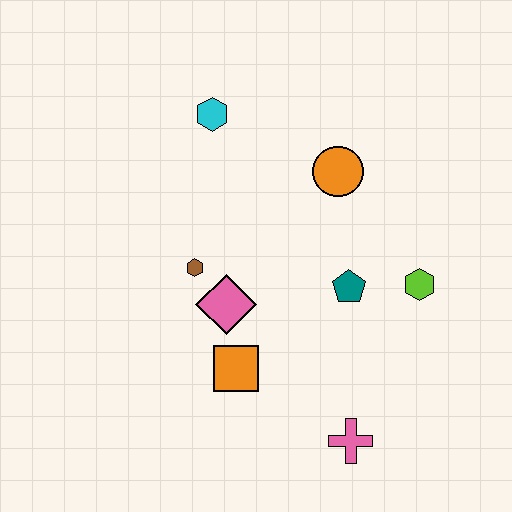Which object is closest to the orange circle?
The teal pentagon is closest to the orange circle.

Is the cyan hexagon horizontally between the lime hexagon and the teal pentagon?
No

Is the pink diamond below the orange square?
No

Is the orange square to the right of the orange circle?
No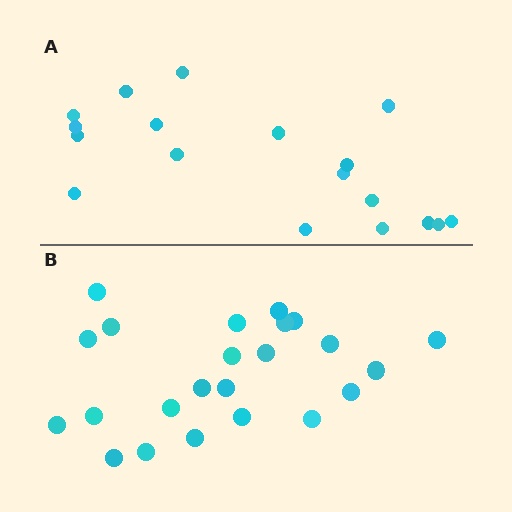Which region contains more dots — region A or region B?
Region B (the bottom region) has more dots.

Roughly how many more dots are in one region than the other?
Region B has about 5 more dots than region A.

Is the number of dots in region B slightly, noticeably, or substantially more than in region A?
Region B has noticeably more, but not dramatically so. The ratio is roughly 1.3 to 1.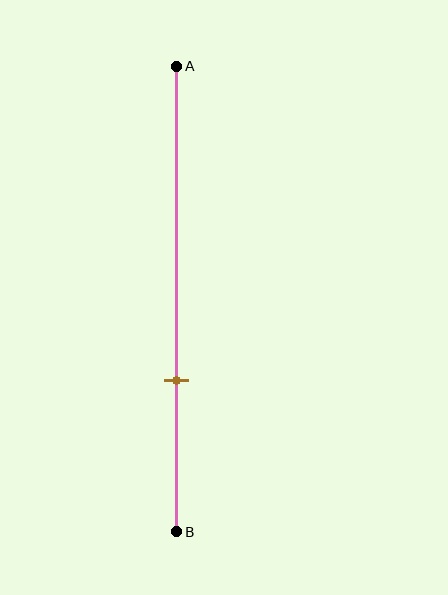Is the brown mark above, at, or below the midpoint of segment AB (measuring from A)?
The brown mark is below the midpoint of segment AB.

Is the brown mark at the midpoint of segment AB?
No, the mark is at about 65% from A, not at the 50% midpoint.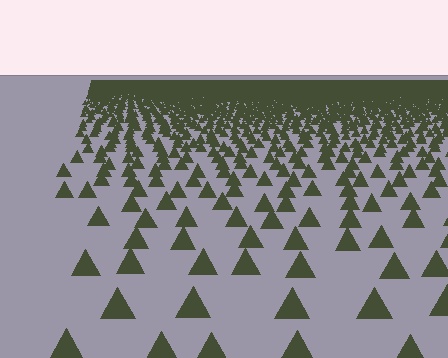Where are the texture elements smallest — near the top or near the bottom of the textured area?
Near the top.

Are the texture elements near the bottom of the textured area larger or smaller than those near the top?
Larger. Near the bottom, elements are closer to the viewer and appear at a bigger on-screen size.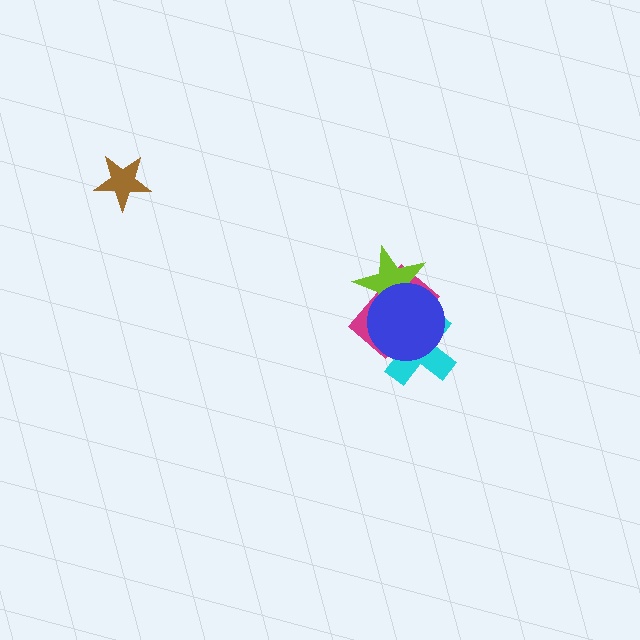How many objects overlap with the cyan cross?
3 objects overlap with the cyan cross.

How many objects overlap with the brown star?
0 objects overlap with the brown star.